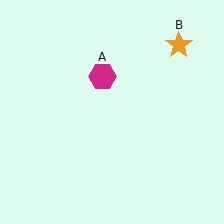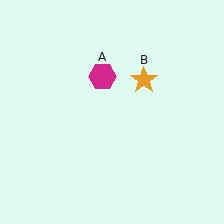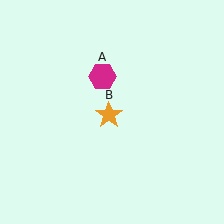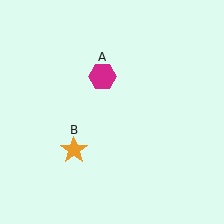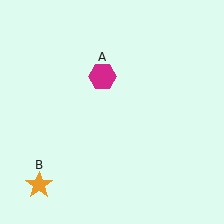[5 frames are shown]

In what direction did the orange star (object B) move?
The orange star (object B) moved down and to the left.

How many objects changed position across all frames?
1 object changed position: orange star (object B).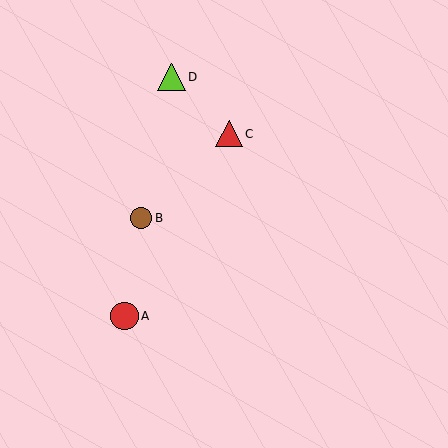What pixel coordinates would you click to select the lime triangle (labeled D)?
Click at (172, 77) to select the lime triangle D.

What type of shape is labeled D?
Shape D is a lime triangle.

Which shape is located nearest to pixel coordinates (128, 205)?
The brown circle (labeled B) at (141, 218) is nearest to that location.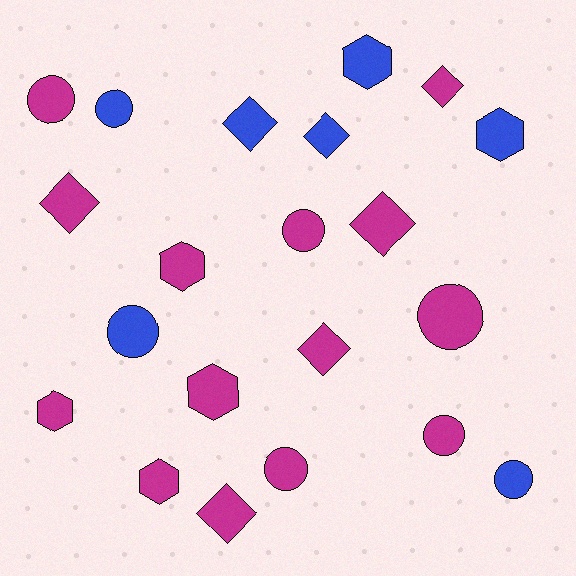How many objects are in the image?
There are 21 objects.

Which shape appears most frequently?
Circle, with 8 objects.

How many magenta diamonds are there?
There are 5 magenta diamonds.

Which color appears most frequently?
Magenta, with 14 objects.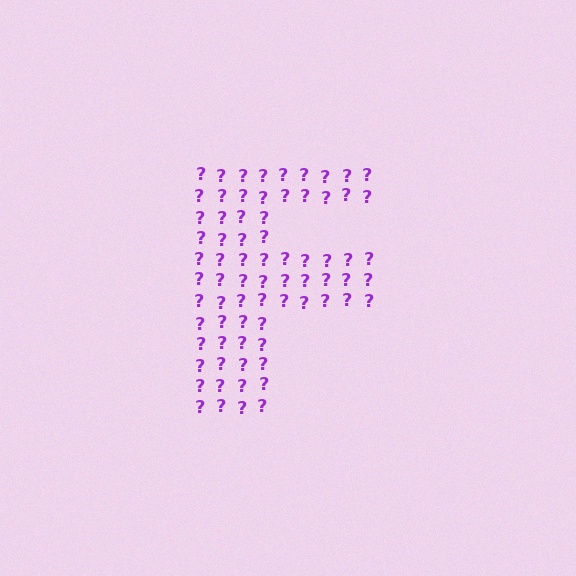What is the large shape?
The large shape is the letter F.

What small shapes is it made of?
It is made of small question marks.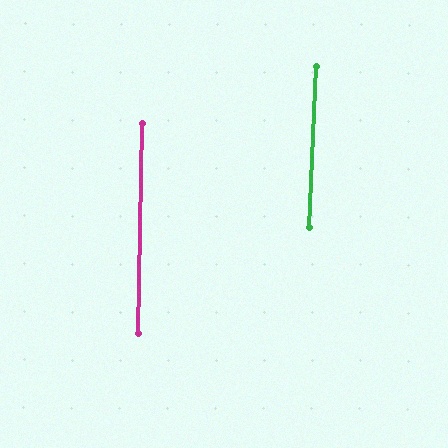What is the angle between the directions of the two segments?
Approximately 2 degrees.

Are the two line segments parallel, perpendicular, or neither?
Parallel — their directions differ by only 1.7°.